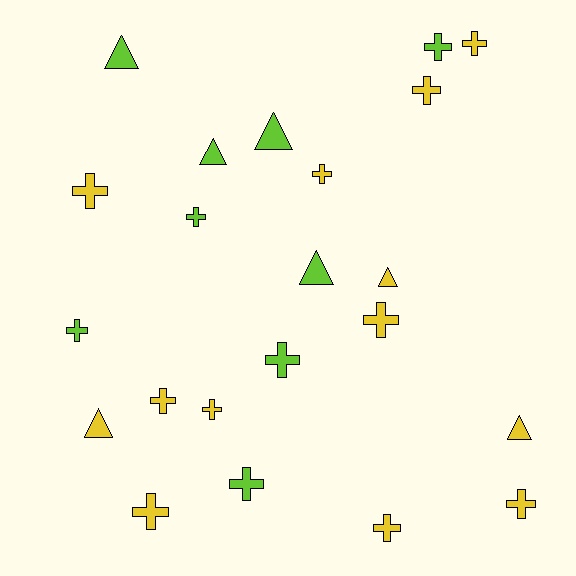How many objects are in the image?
There are 22 objects.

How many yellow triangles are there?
There are 3 yellow triangles.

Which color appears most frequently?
Yellow, with 13 objects.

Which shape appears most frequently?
Cross, with 15 objects.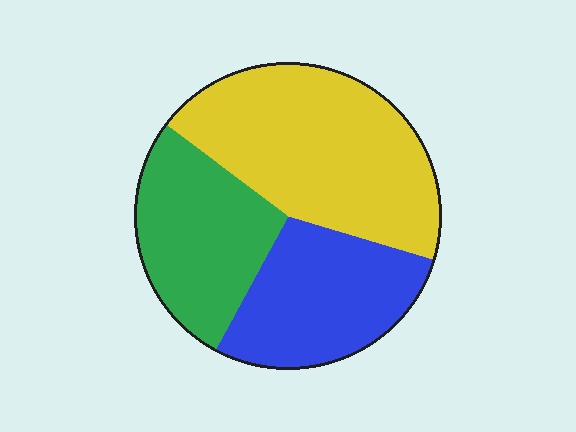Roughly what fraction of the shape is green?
Green covers 27% of the shape.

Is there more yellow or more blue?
Yellow.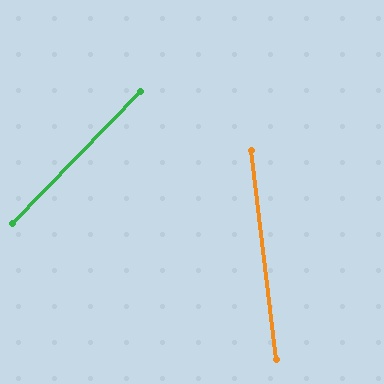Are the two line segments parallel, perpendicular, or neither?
Neither parallel nor perpendicular — they differ by about 51°.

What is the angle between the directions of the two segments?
Approximately 51 degrees.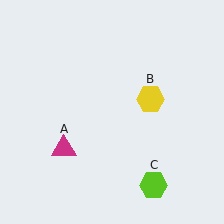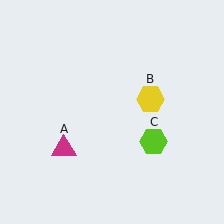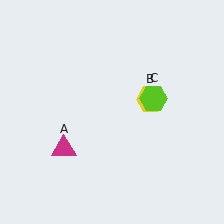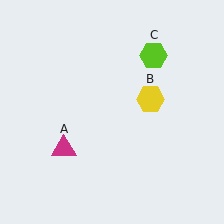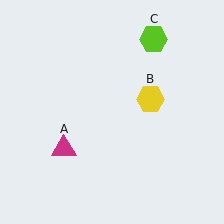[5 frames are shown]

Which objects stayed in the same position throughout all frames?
Magenta triangle (object A) and yellow hexagon (object B) remained stationary.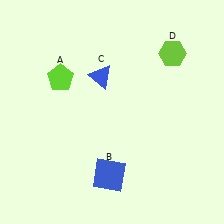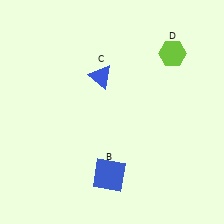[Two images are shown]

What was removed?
The lime pentagon (A) was removed in Image 2.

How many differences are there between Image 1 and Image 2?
There is 1 difference between the two images.